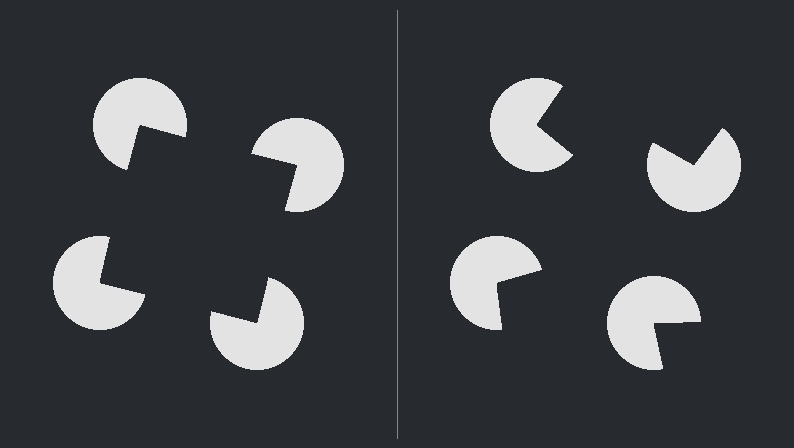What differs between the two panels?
The pac-man discs are positioned identically on both sides; only the wedge orientations differ. On the left they align to a square; on the right they are misaligned.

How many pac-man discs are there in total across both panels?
8 — 4 on each side.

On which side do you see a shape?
An illusory square appears on the left side. On the right side the wedge cuts are rotated, so no coherent shape forms.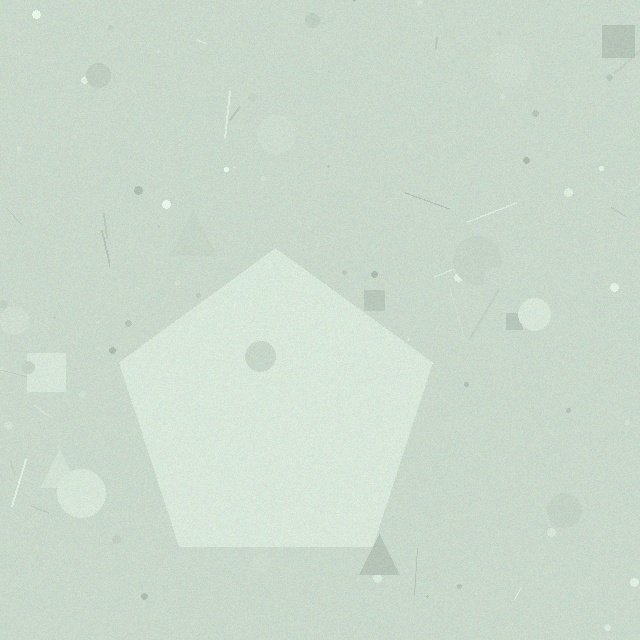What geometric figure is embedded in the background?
A pentagon is embedded in the background.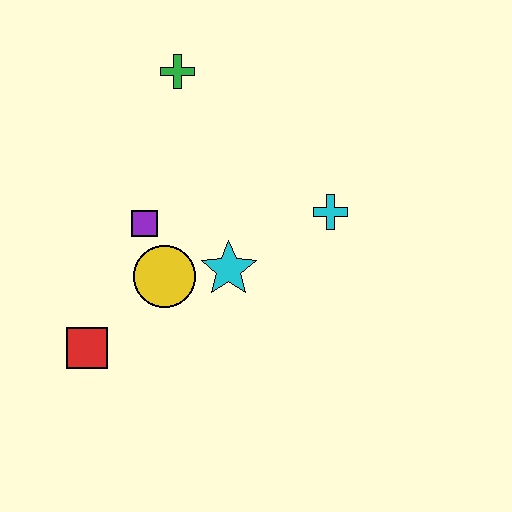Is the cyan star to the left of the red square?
No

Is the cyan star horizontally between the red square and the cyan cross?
Yes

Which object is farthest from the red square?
The green cross is farthest from the red square.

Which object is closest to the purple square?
The yellow circle is closest to the purple square.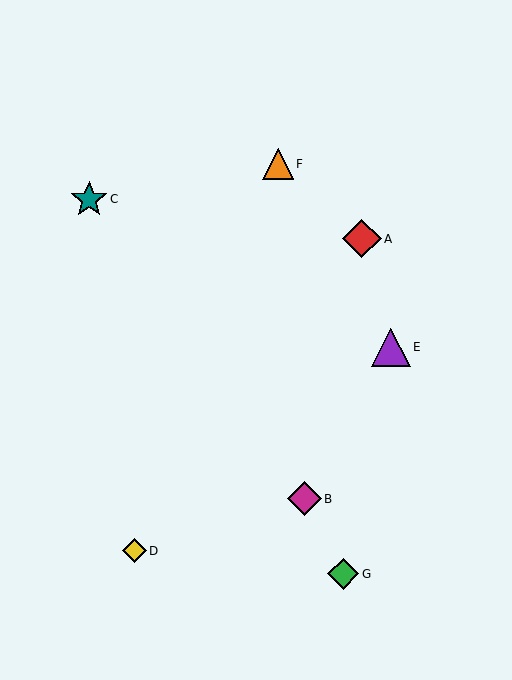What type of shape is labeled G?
Shape G is a green diamond.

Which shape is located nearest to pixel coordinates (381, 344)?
The purple triangle (labeled E) at (391, 347) is nearest to that location.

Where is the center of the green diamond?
The center of the green diamond is at (343, 574).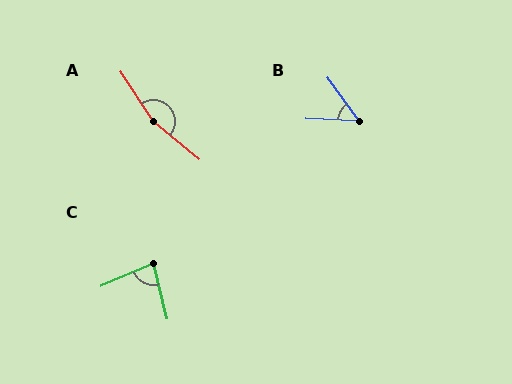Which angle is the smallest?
B, at approximately 51 degrees.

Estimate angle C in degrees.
Approximately 81 degrees.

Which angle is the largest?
A, at approximately 163 degrees.